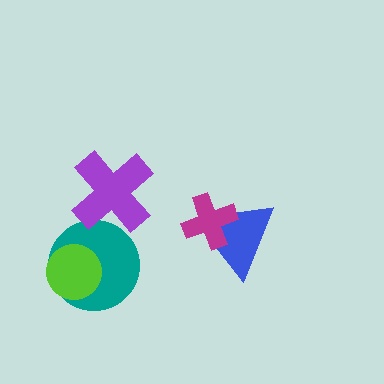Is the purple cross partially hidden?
No, no other shape covers it.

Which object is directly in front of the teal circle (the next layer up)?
The lime circle is directly in front of the teal circle.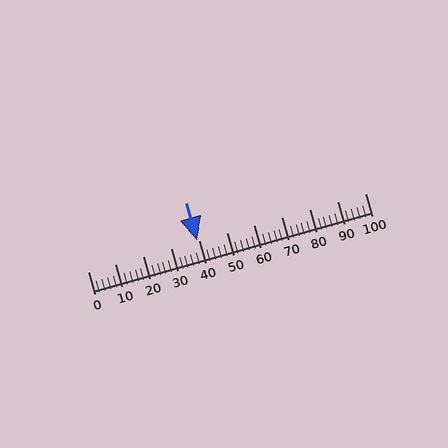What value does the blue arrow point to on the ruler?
The blue arrow points to approximately 40.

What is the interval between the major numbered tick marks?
The major tick marks are spaced 10 units apart.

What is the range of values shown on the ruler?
The ruler shows values from 0 to 100.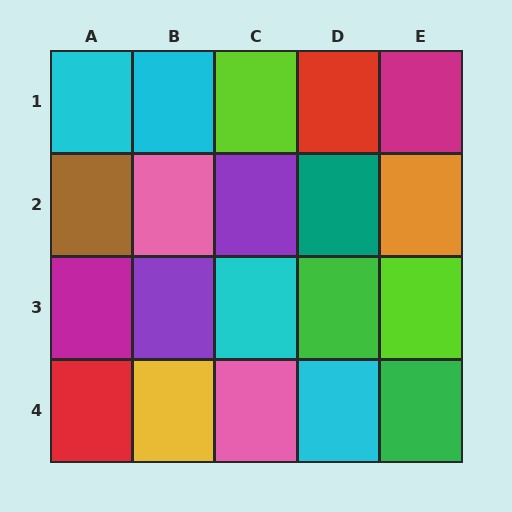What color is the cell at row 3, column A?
Magenta.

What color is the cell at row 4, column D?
Cyan.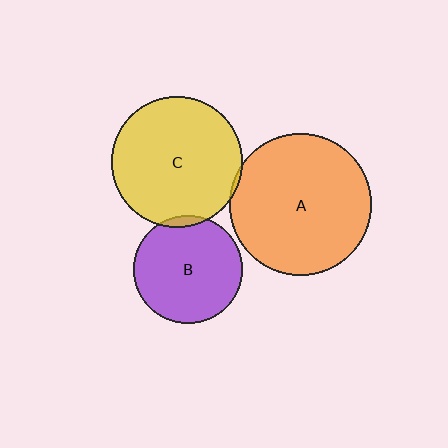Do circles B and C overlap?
Yes.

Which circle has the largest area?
Circle A (orange).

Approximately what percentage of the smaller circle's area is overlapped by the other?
Approximately 5%.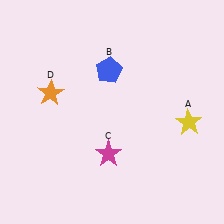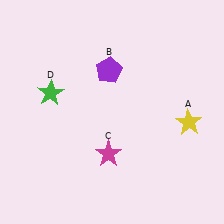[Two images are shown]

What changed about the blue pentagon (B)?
In Image 1, B is blue. In Image 2, it changed to purple.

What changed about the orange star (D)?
In Image 1, D is orange. In Image 2, it changed to green.